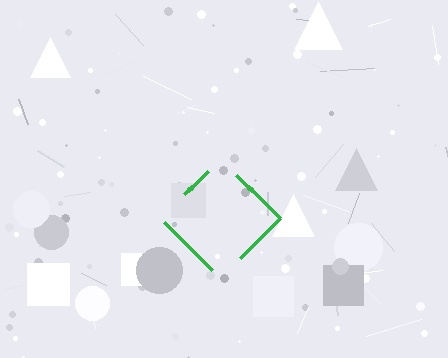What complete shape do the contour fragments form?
The contour fragments form a diamond.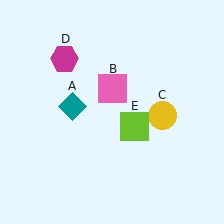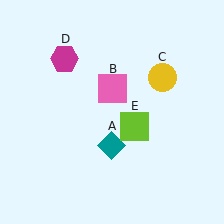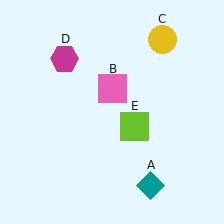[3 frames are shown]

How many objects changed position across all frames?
2 objects changed position: teal diamond (object A), yellow circle (object C).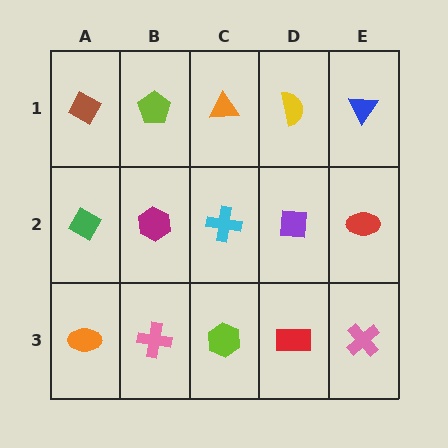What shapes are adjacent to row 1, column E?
A red ellipse (row 2, column E), a yellow semicircle (row 1, column D).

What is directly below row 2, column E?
A pink cross.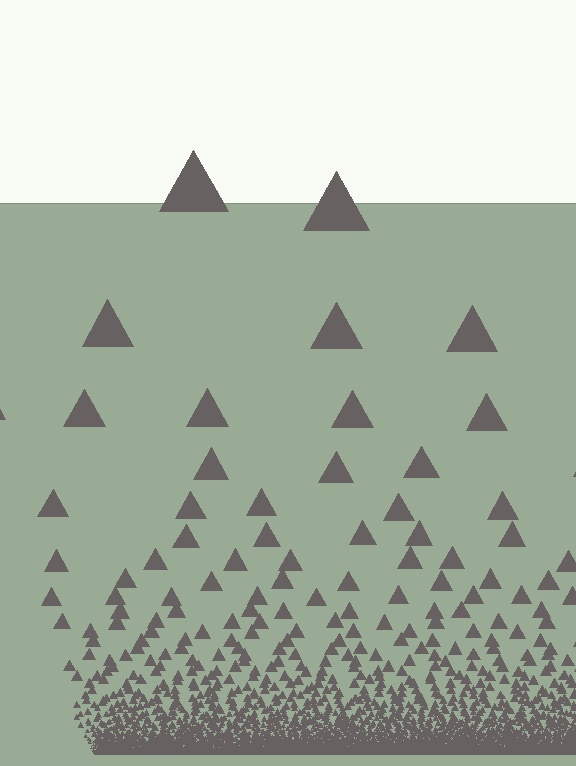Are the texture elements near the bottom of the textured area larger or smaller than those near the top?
Smaller. The gradient is inverted — elements near the bottom are smaller and denser.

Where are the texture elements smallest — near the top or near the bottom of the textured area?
Near the bottom.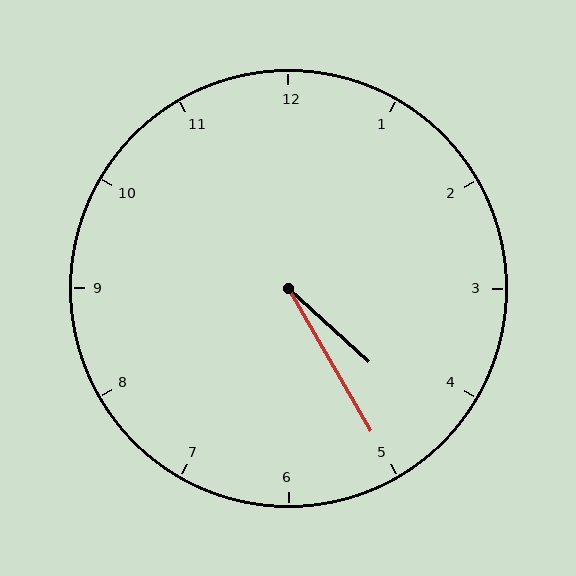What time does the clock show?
4:25.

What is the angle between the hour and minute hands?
Approximately 18 degrees.